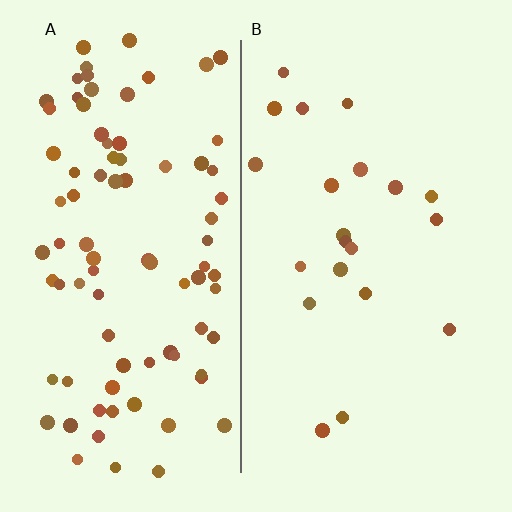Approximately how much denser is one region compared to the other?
Approximately 4.2× — region A over region B.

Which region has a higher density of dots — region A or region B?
A (the left).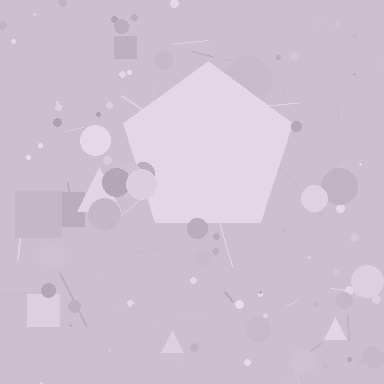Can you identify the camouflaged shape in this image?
The camouflaged shape is a pentagon.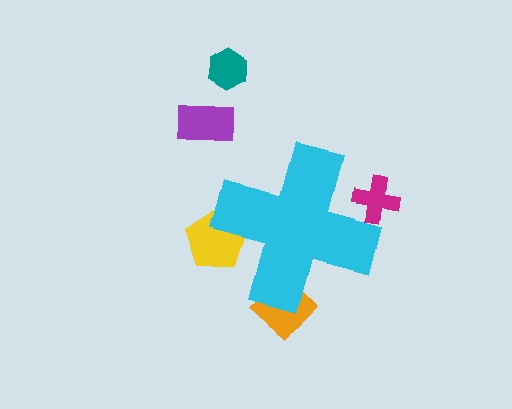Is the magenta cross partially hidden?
Yes, the magenta cross is partially hidden behind the cyan cross.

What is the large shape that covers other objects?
A cyan cross.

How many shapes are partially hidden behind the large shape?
3 shapes are partially hidden.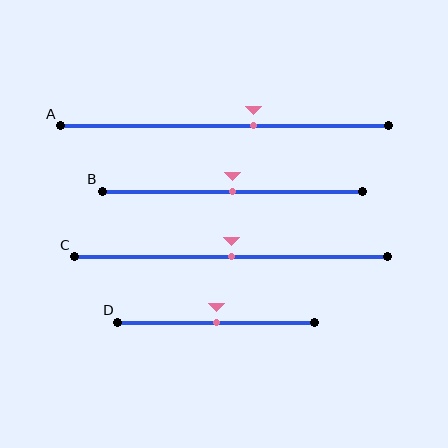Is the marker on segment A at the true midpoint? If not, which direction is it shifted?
No, the marker on segment A is shifted to the right by about 9% of the segment length.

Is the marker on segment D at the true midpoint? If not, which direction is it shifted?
Yes, the marker on segment D is at the true midpoint.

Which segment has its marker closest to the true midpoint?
Segment B has its marker closest to the true midpoint.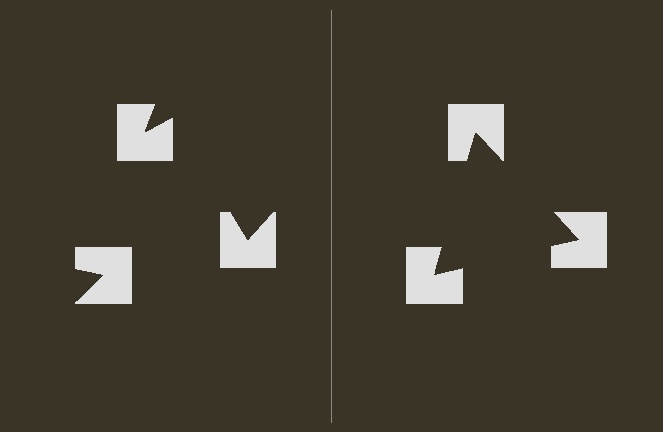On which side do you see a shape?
An illusory triangle appears on the right side. On the left side the wedge cuts are rotated, so no coherent shape forms.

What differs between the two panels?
The notched squares are positioned identically on both sides; only the wedge orientations differ. On the right they align to a triangle; on the left they are misaligned.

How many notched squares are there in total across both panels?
6 — 3 on each side.